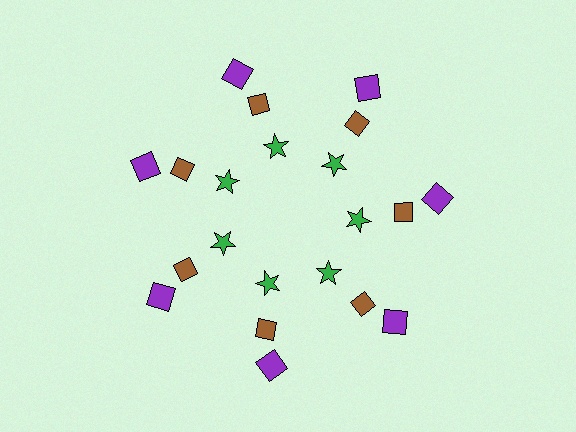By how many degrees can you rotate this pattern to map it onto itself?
The pattern maps onto itself every 51 degrees of rotation.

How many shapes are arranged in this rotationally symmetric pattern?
There are 21 shapes, arranged in 7 groups of 3.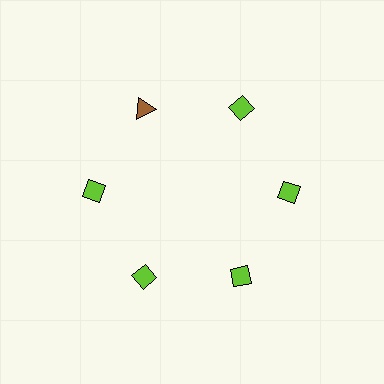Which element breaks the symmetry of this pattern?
The brown triangle at roughly the 11 o'clock position breaks the symmetry. All other shapes are lime diamonds.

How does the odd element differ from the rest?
It differs in both color (brown instead of lime) and shape (triangle instead of diamond).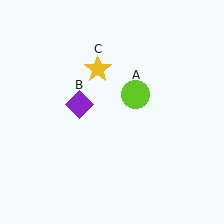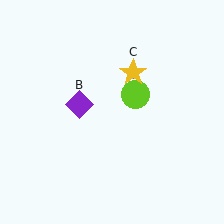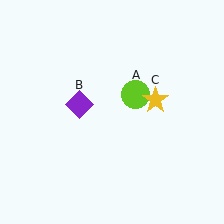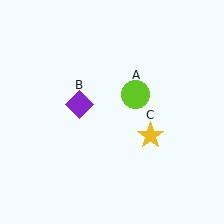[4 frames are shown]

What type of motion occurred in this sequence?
The yellow star (object C) rotated clockwise around the center of the scene.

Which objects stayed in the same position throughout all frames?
Lime circle (object A) and purple diamond (object B) remained stationary.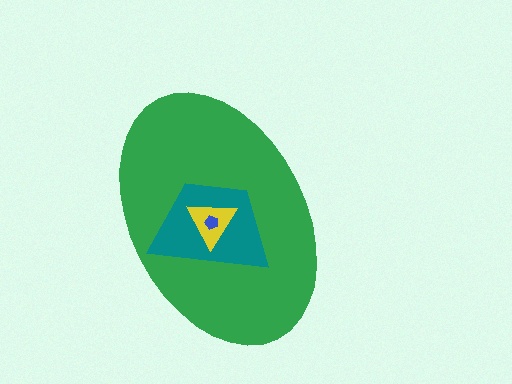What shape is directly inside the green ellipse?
The teal trapezoid.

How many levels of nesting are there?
4.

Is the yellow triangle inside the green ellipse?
Yes.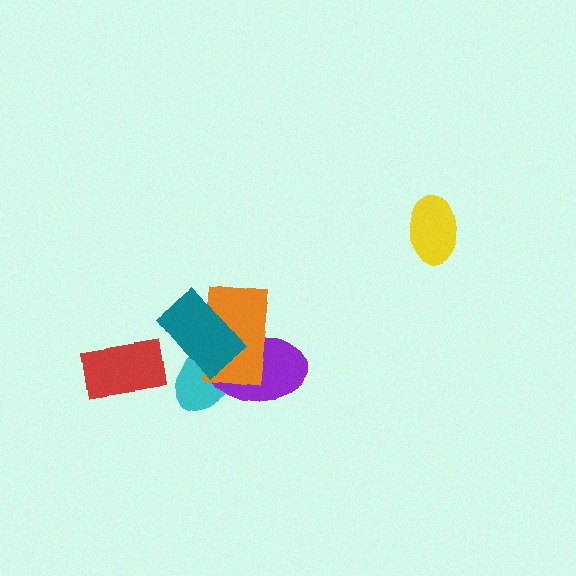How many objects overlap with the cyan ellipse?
3 objects overlap with the cyan ellipse.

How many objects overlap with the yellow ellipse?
0 objects overlap with the yellow ellipse.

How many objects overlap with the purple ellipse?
3 objects overlap with the purple ellipse.